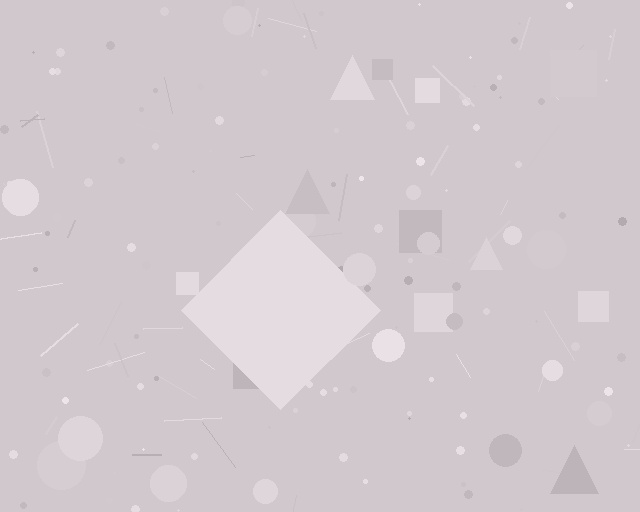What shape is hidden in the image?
A diamond is hidden in the image.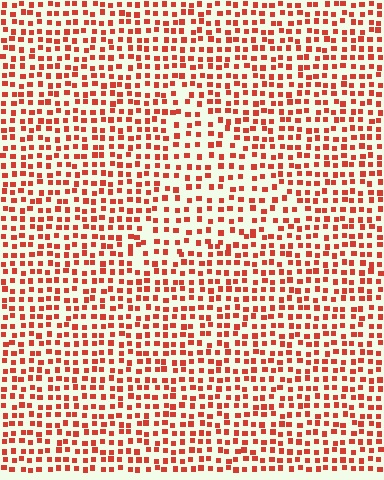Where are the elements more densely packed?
The elements are more densely packed outside the triangle boundary.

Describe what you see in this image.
The image contains small red elements arranged at two different densities. A triangle-shaped region is visible where the elements are less densely packed than the surrounding area.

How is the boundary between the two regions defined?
The boundary is defined by a change in element density (approximately 1.5x ratio). All elements are the same color, size, and shape.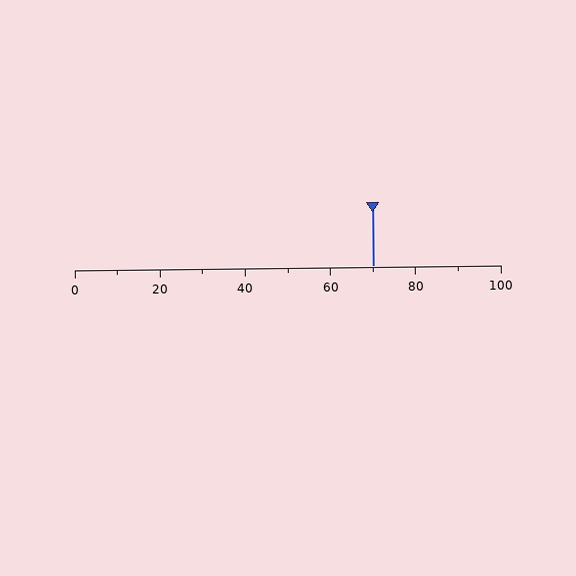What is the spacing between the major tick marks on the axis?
The major ticks are spaced 20 apart.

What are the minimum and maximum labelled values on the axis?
The axis runs from 0 to 100.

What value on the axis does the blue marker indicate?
The marker indicates approximately 70.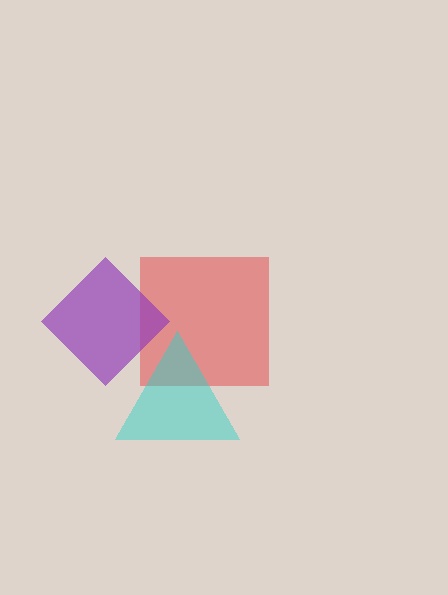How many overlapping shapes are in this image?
There are 3 overlapping shapes in the image.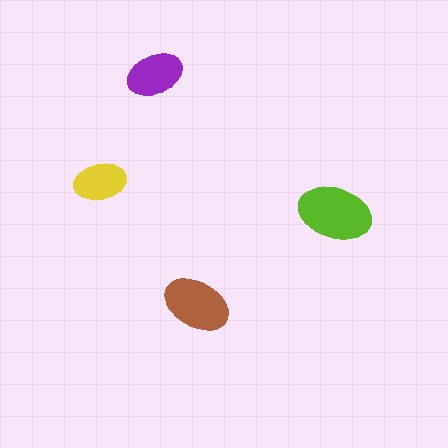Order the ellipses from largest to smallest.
the lime one, the brown one, the purple one, the yellow one.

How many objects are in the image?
There are 4 objects in the image.